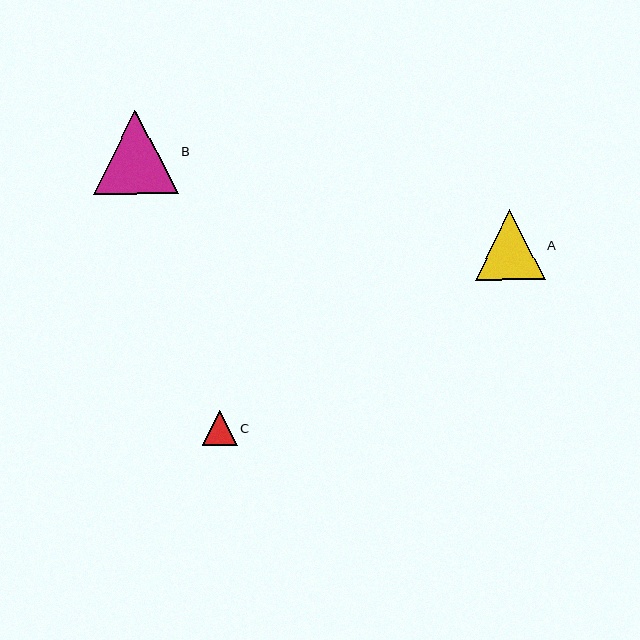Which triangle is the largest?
Triangle B is the largest with a size of approximately 84 pixels.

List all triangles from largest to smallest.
From largest to smallest: B, A, C.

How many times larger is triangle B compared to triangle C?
Triangle B is approximately 2.4 times the size of triangle C.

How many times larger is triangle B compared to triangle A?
Triangle B is approximately 1.2 times the size of triangle A.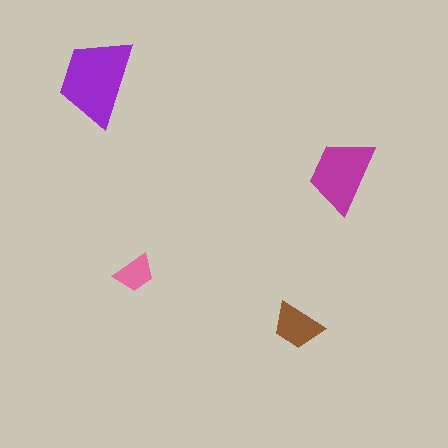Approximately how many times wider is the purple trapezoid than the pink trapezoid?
About 2 times wider.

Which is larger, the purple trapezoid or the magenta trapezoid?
The purple one.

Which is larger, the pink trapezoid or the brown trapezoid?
The brown one.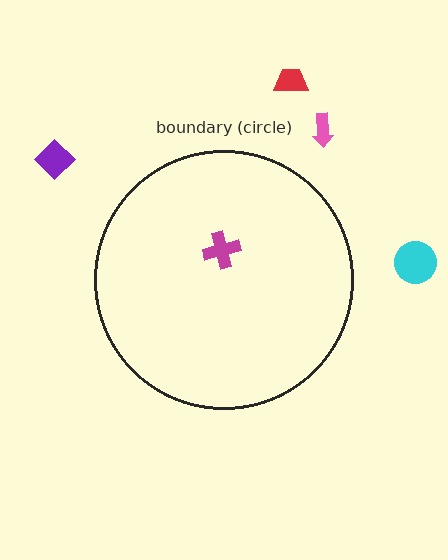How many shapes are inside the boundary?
1 inside, 4 outside.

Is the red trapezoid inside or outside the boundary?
Outside.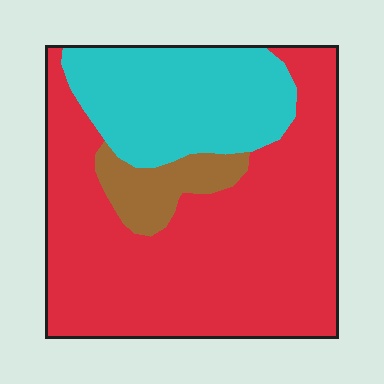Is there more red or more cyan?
Red.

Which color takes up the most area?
Red, at roughly 65%.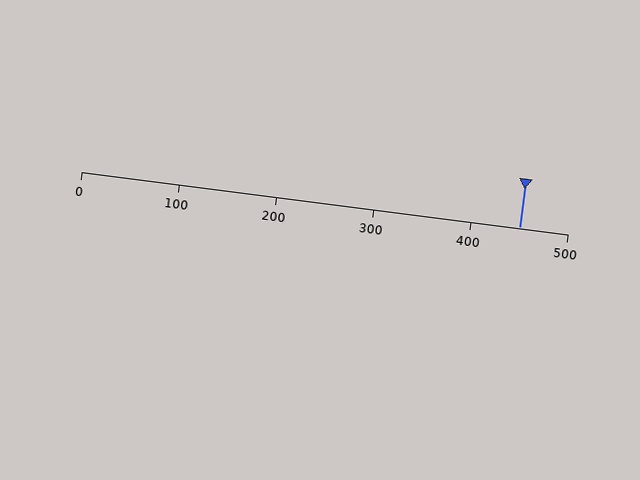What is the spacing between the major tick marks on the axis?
The major ticks are spaced 100 apart.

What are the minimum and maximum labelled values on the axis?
The axis runs from 0 to 500.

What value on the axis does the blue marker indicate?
The marker indicates approximately 450.